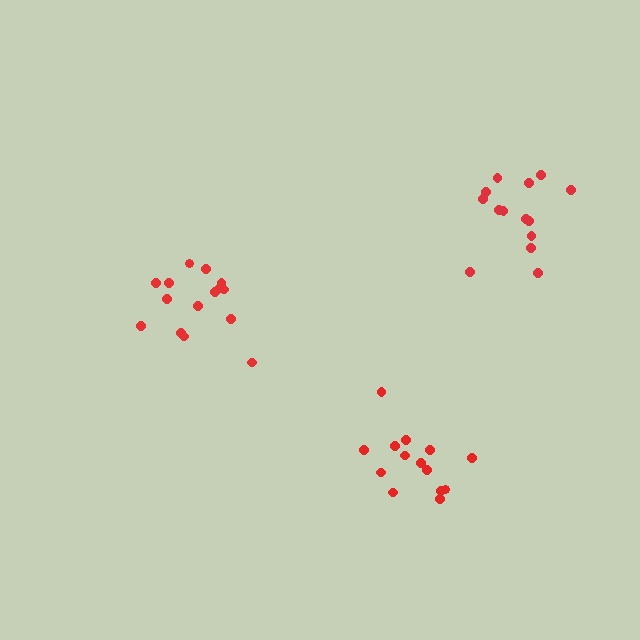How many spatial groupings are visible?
There are 3 spatial groupings.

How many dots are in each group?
Group 1: 14 dots, Group 2: 14 dots, Group 3: 15 dots (43 total).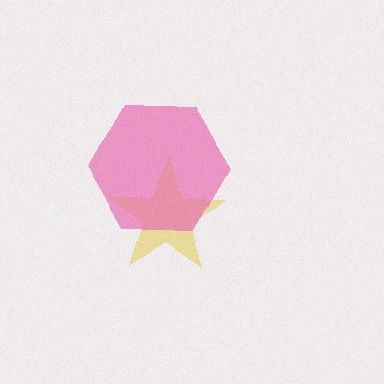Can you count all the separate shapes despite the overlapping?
Yes, there are 2 separate shapes.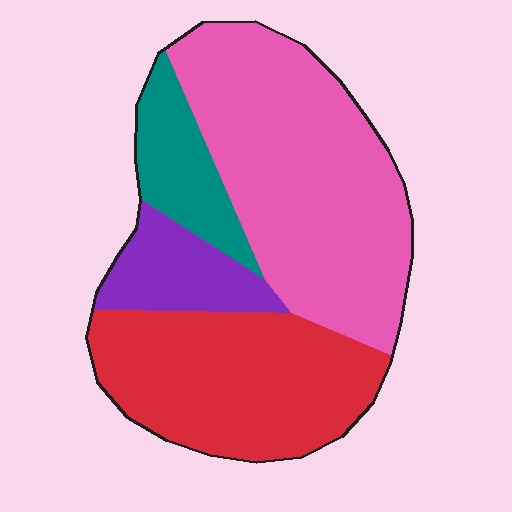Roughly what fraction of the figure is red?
Red takes up about one third (1/3) of the figure.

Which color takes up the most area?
Pink, at roughly 45%.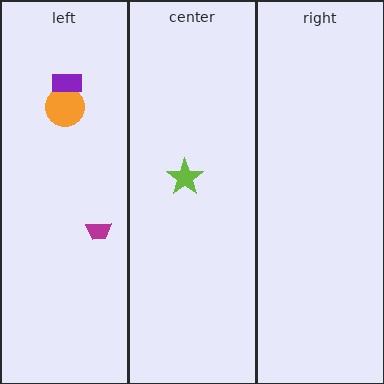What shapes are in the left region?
The orange circle, the purple rectangle, the magenta trapezoid.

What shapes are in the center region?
The lime star.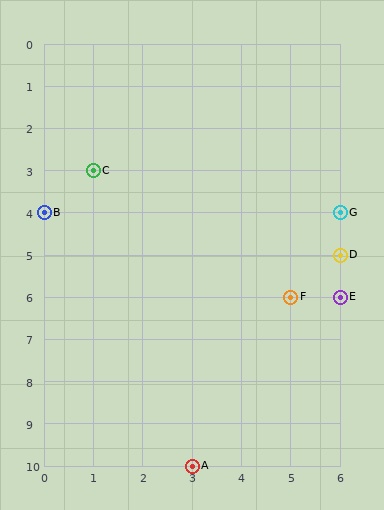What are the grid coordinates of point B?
Point B is at grid coordinates (0, 4).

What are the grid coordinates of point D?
Point D is at grid coordinates (6, 5).